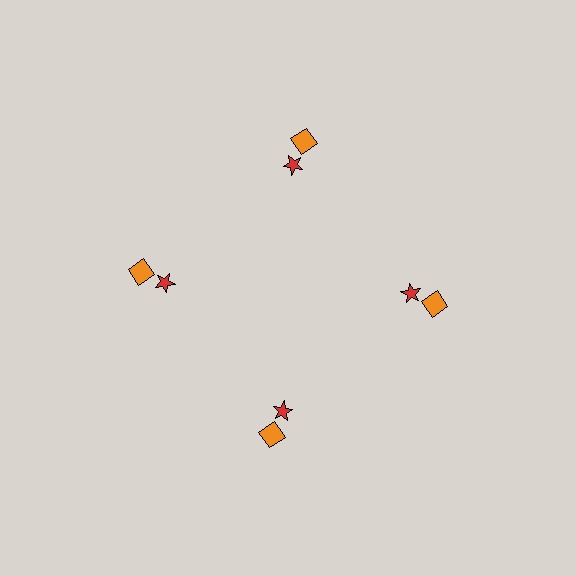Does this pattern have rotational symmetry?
Yes, this pattern has 4-fold rotational symmetry. It looks the same after rotating 90 degrees around the center.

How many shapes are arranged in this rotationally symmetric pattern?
There are 8 shapes, arranged in 4 groups of 2.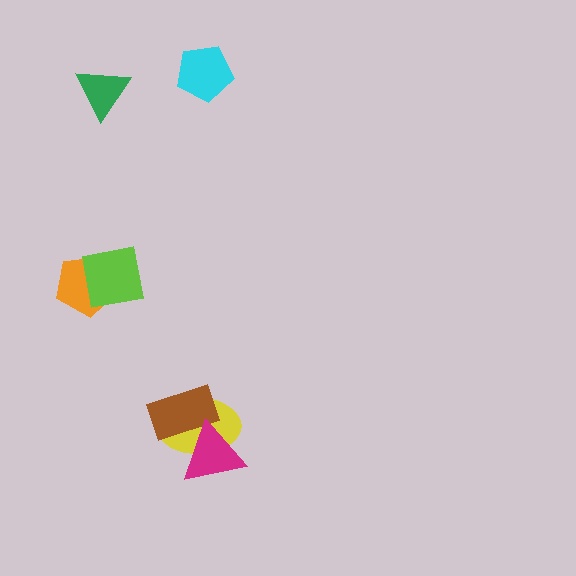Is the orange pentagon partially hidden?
Yes, it is partially covered by another shape.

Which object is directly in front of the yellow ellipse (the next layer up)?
The brown rectangle is directly in front of the yellow ellipse.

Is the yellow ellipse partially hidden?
Yes, it is partially covered by another shape.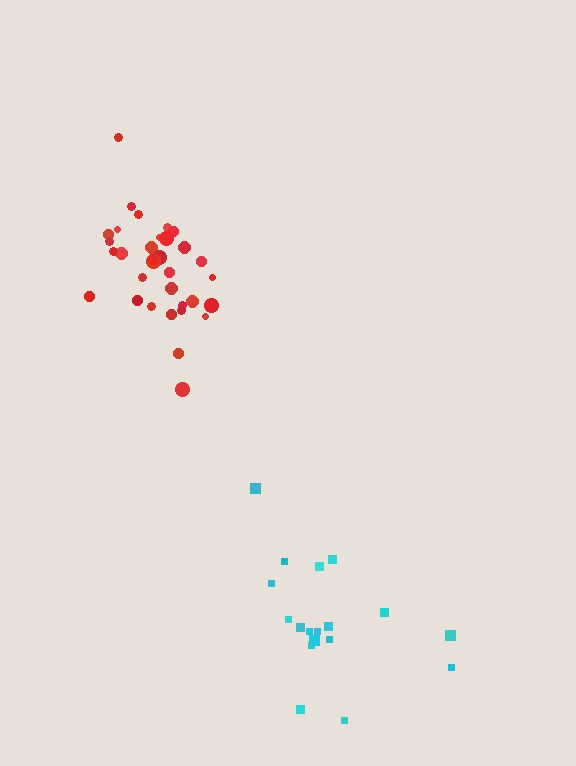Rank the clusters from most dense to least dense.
red, cyan.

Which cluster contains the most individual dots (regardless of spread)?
Red (33).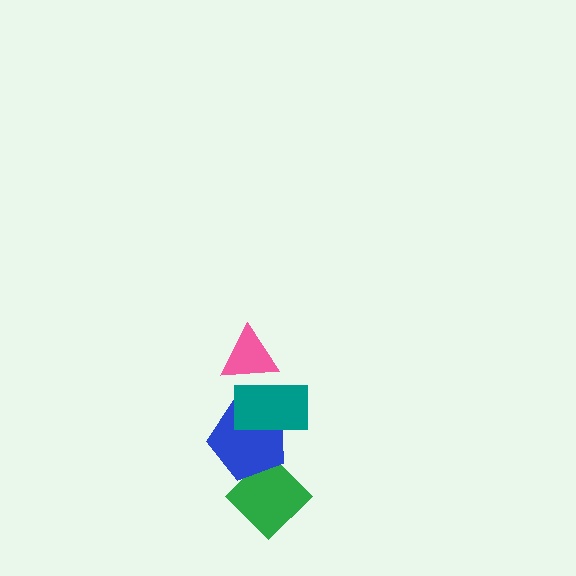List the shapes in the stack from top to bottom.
From top to bottom: the pink triangle, the teal rectangle, the blue pentagon, the green diamond.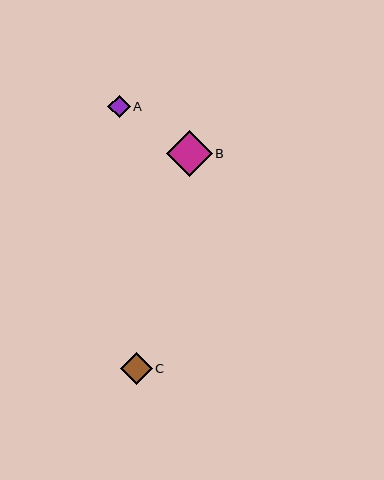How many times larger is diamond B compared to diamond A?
Diamond B is approximately 2.1 times the size of diamond A.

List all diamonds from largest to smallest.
From largest to smallest: B, C, A.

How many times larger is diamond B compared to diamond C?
Diamond B is approximately 1.4 times the size of diamond C.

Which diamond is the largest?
Diamond B is the largest with a size of approximately 46 pixels.